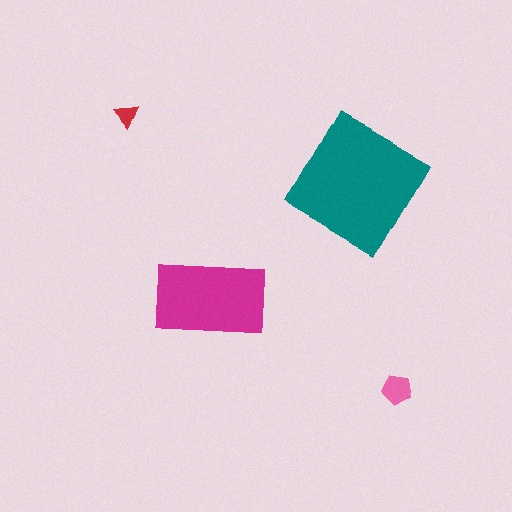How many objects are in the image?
There are 4 objects in the image.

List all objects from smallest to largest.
The red triangle, the pink pentagon, the magenta rectangle, the teal diamond.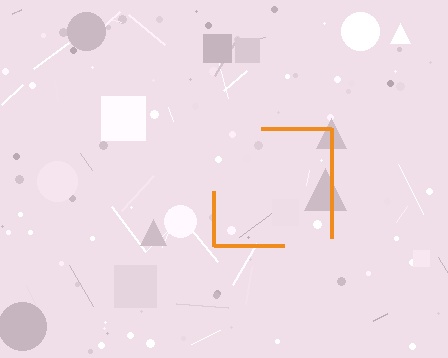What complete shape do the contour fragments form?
The contour fragments form a square.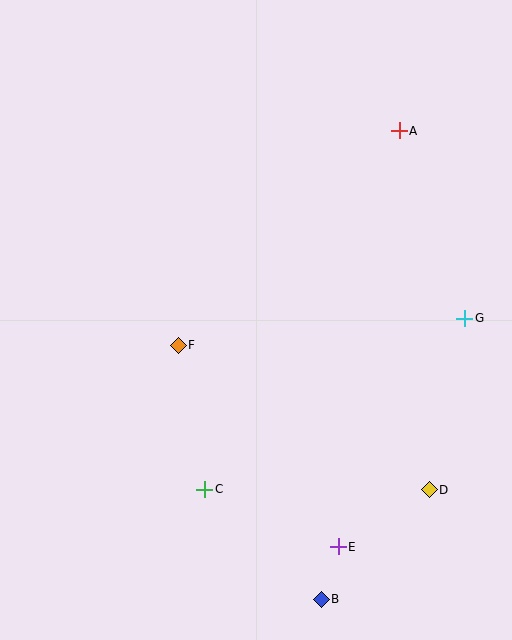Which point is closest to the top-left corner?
Point F is closest to the top-left corner.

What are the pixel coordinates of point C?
Point C is at (205, 489).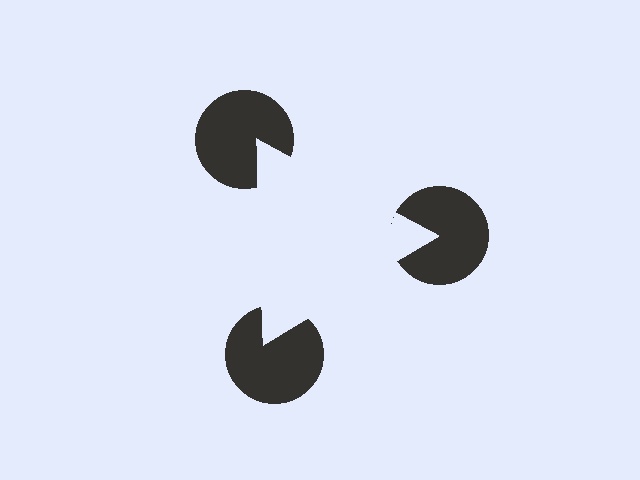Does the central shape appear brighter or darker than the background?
It typically appears slightly brighter than the background, even though no actual brightness change is drawn.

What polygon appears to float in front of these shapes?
An illusory triangle — its edges are inferred from the aligned wedge cuts in the pac-man discs, not physically drawn.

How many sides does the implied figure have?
3 sides.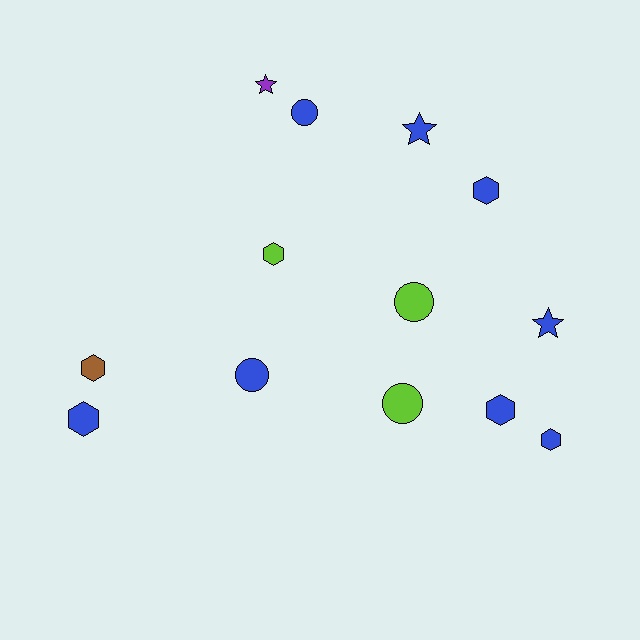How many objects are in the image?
There are 13 objects.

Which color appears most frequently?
Blue, with 8 objects.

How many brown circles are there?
There are no brown circles.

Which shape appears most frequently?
Hexagon, with 6 objects.